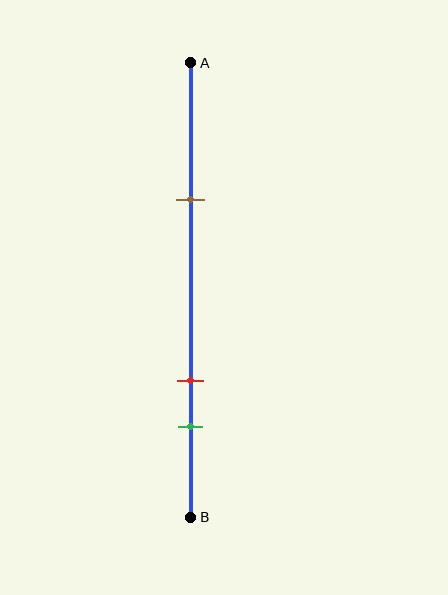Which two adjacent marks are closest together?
The red and green marks are the closest adjacent pair.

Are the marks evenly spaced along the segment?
No, the marks are not evenly spaced.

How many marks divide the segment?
There are 3 marks dividing the segment.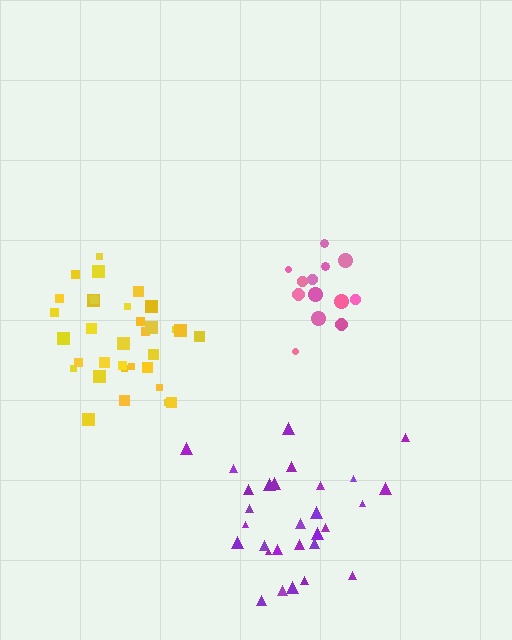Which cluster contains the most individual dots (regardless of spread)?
Yellow (34).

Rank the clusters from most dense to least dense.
pink, yellow, purple.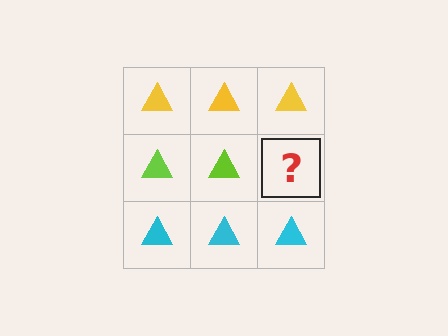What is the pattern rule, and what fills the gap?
The rule is that each row has a consistent color. The gap should be filled with a lime triangle.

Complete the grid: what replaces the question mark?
The question mark should be replaced with a lime triangle.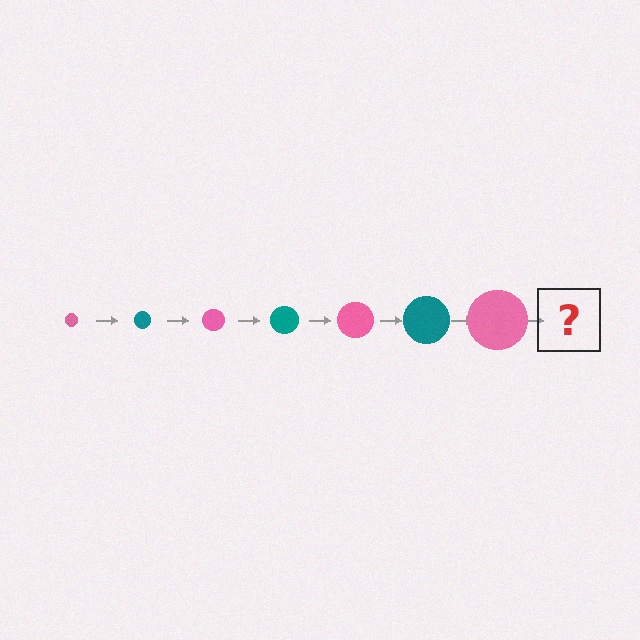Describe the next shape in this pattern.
It should be a teal circle, larger than the previous one.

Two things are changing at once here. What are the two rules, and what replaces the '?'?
The two rules are that the circle grows larger each step and the color cycles through pink and teal. The '?' should be a teal circle, larger than the previous one.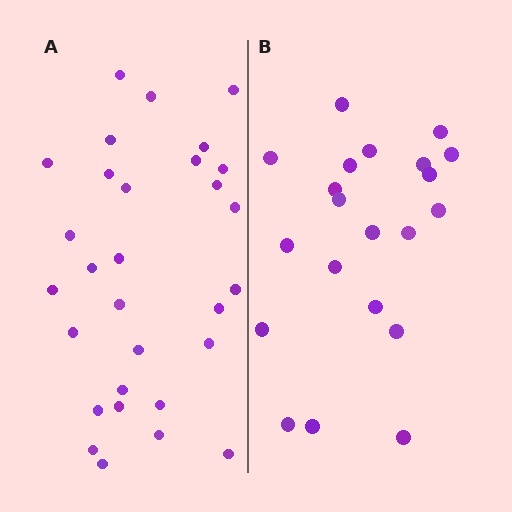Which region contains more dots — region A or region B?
Region A (the left region) has more dots.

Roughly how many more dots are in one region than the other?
Region A has roughly 8 or so more dots than region B.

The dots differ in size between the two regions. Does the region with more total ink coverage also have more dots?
No. Region B has more total ink coverage because its dots are larger, but region A actually contains more individual dots. Total area can be misleading — the number of items is what matters here.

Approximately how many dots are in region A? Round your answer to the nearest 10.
About 30 dots.